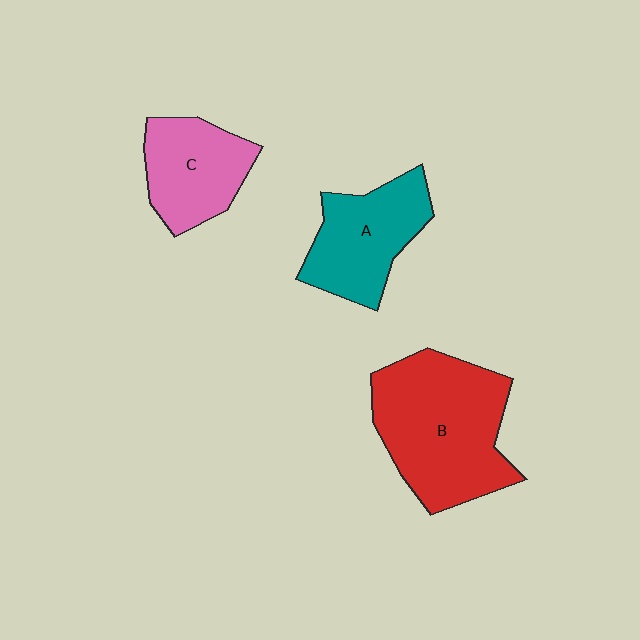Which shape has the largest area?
Shape B (red).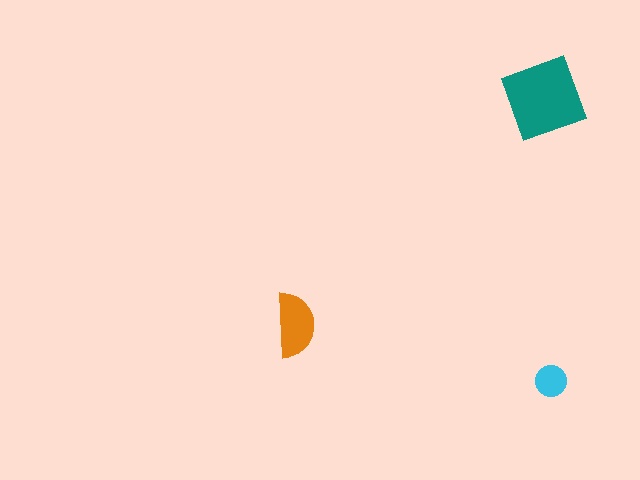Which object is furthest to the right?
The cyan circle is rightmost.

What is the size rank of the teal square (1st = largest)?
1st.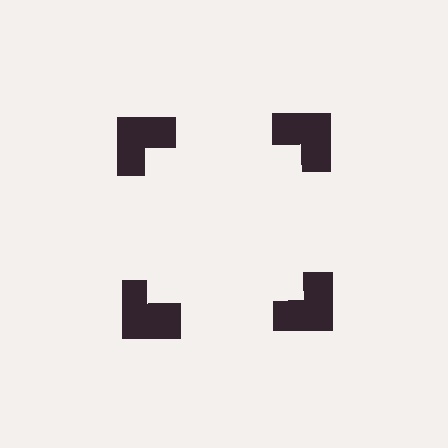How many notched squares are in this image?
There are 4 — one at each vertex of the illusory square.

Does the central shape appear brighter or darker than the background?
It typically appears slightly brighter than the background, even though no actual brightness change is drawn.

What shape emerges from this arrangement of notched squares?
An illusory square — its edges are inferred from the aligned wedge cuts in the notched squares, not physically drawn.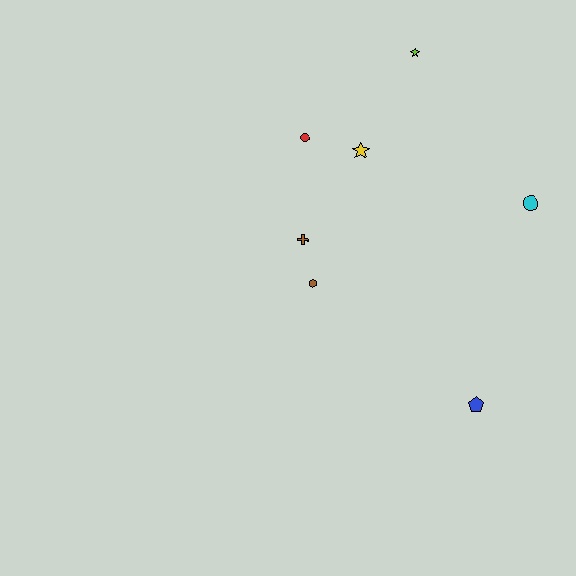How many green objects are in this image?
There are no green objects.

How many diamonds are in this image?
There are no diamonds.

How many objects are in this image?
There are 7 objects.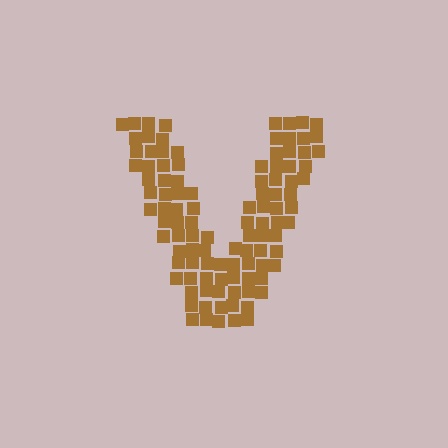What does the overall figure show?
The overall figure shows the letter V.